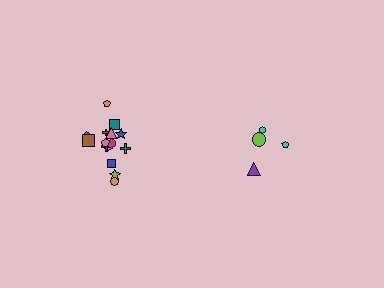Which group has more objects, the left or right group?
The left group.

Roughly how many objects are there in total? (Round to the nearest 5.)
Roughly 20 objects in total.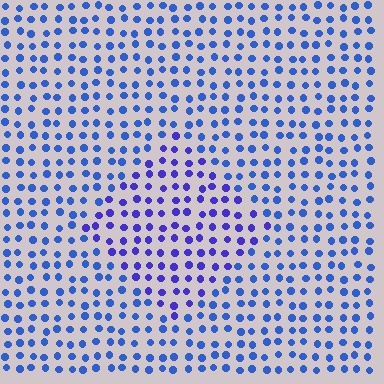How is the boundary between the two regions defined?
The boundary is defined purely by a slight shift in hue (about 26 degrees). Spacing, size, and orientation are identical on both sides.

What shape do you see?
I see a diamond.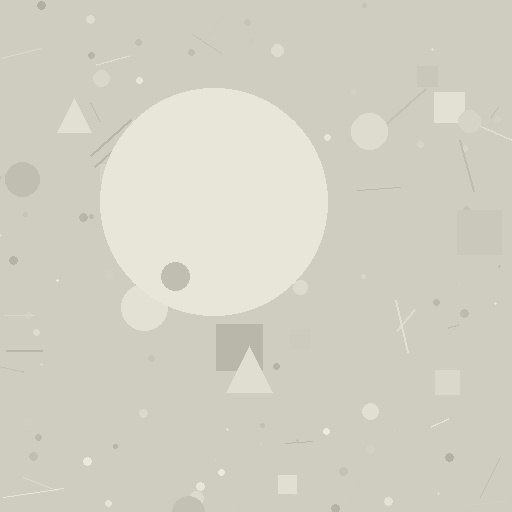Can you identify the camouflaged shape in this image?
The camouflaged shape is a circle.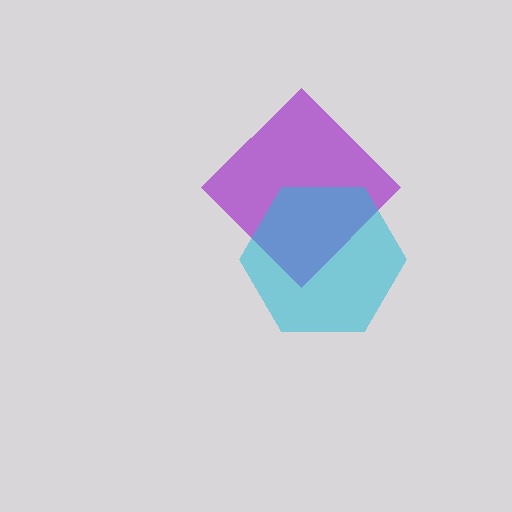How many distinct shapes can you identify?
There are 2 distinct shapes: a purple diamond, a cyan hexagon.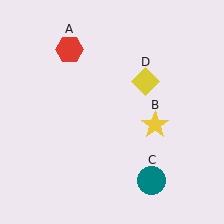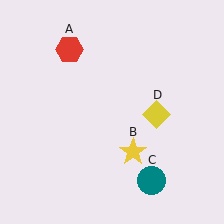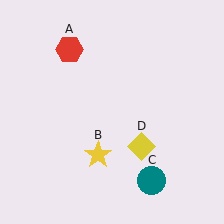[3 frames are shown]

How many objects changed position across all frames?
2 objects changed position: yellow star (object B), yellow diamond (object D).